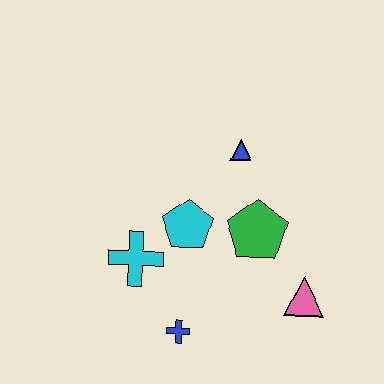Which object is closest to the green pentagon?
The cyan pentagon is closest to the green pentagon.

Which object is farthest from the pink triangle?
The cyan cross is farthest from the pink triangle.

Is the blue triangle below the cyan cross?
No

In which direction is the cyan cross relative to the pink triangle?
The cyan cross is to the left of the pink triangle.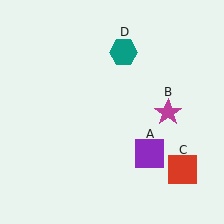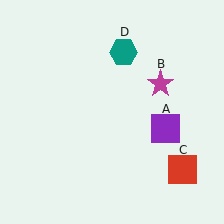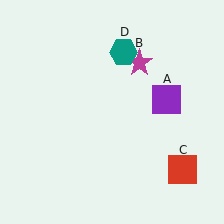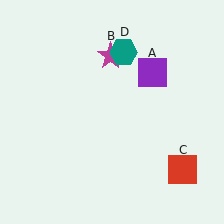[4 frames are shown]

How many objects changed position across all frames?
2 objects changed position: purple square (object A), magenta star (object B).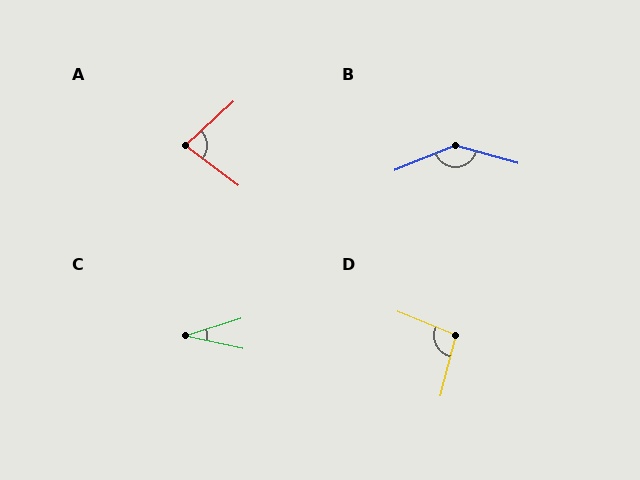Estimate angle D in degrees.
Approximately 97 degrees.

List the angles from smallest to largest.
C (30°), A (80°), D (97°), B (143°).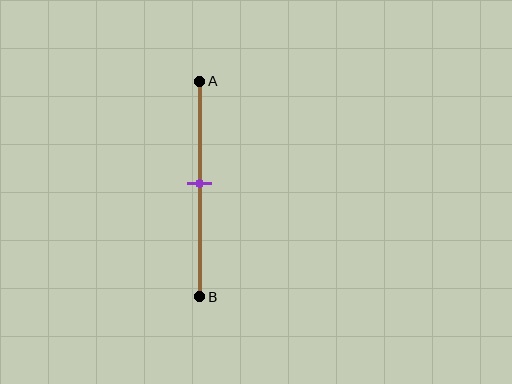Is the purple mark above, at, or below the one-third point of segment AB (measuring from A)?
The purple mark is below the one-third point of segment AB.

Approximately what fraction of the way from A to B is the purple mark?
The purple mark is approximately 45% of the way from A to B.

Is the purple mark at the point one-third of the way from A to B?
No, the mark is at about 45% from A, not at the 33% one-third point.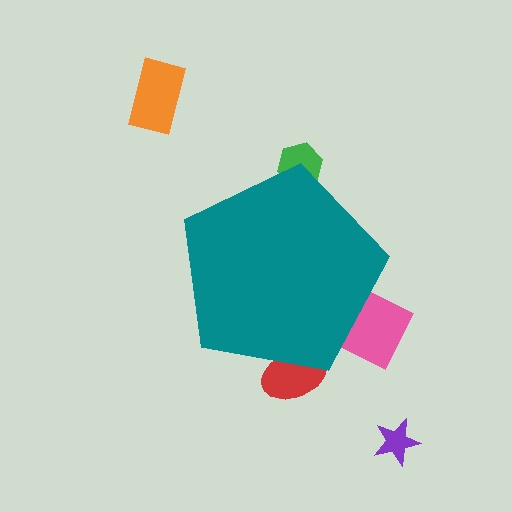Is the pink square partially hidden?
Yes, the pink square is partially hidden behind the teal pentagon.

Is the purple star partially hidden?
No, the purple star is fully visible.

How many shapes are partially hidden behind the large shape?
3 shapes are partially hidden.